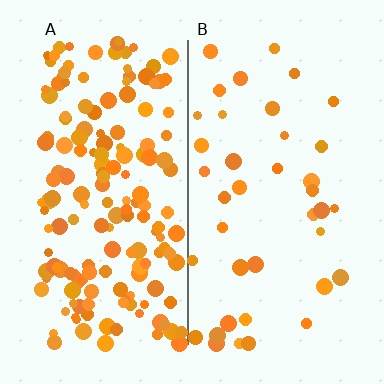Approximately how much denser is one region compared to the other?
Approximately 4.1× — region A over region B.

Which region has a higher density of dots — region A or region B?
A (the left).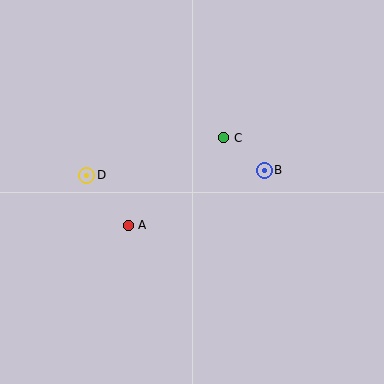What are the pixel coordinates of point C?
Point C is at (224, 138).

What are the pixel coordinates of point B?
Point B is at (264, 170).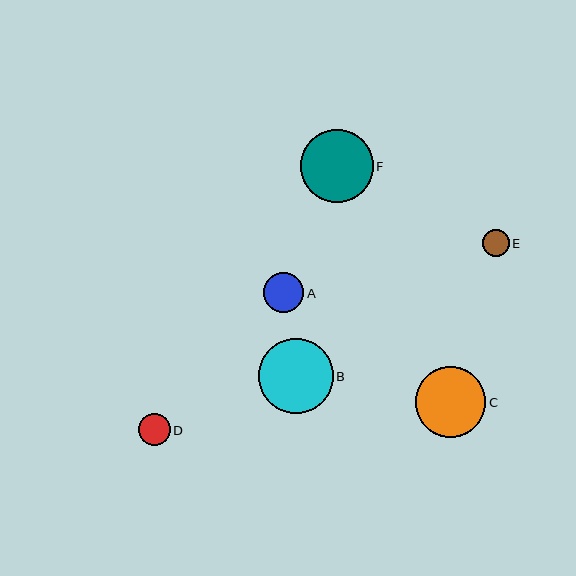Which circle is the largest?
Circle B is the largest with a size of approximately 75 pixels.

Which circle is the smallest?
Circle E is the smallest with a size of approximately 27 pixels.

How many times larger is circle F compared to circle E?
Circle F is approximately 2.7 times the size of circle E.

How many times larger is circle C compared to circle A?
Circle C is approximately 1.7 times the size of circle A.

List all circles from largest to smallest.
From largest to smallest: B, F, C, A, D, E.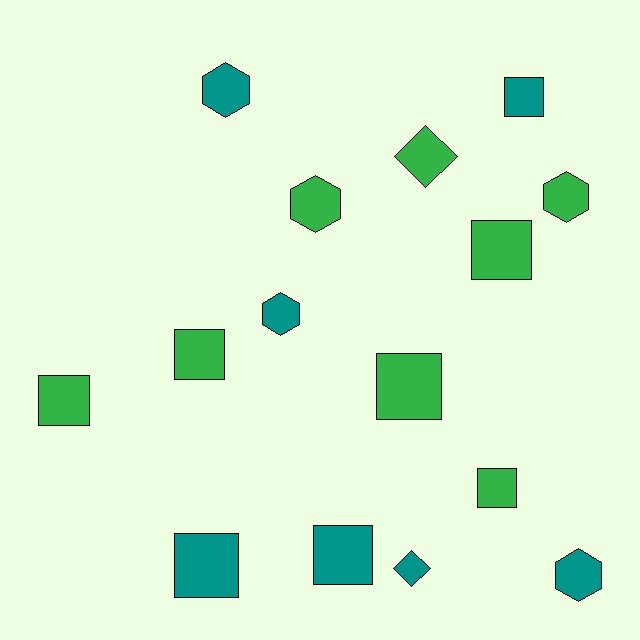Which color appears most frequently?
Green, with 8 objects.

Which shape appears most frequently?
Square, with 8 objects.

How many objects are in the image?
There are 15 objects.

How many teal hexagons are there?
There are 3 teal hexagons.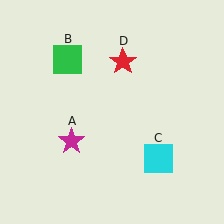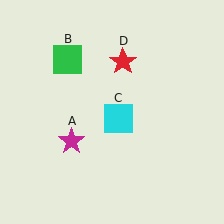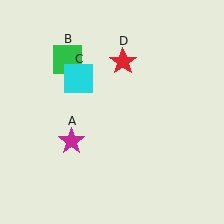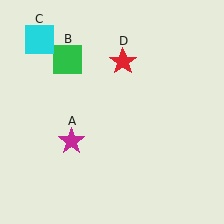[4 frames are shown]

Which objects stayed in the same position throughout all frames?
Magenta star (object A) and green square (object B) and red star (object D) remained stationary.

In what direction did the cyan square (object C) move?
The cyan square (object C) moved up and to the left.